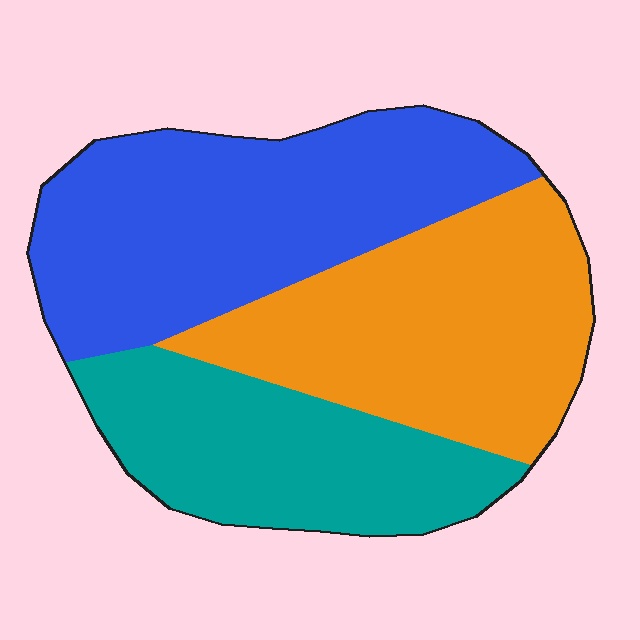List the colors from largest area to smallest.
From largest to smallest: blue, orange, teal.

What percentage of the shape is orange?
Orange covers around 35% of the shape.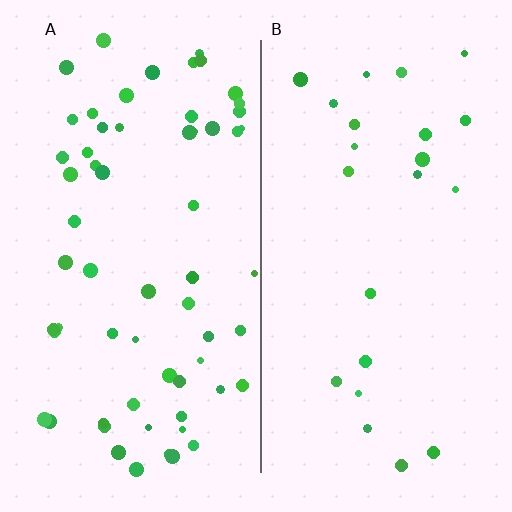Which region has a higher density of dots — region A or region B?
A (the left).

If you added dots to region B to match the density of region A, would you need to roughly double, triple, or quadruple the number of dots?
Approximately triple.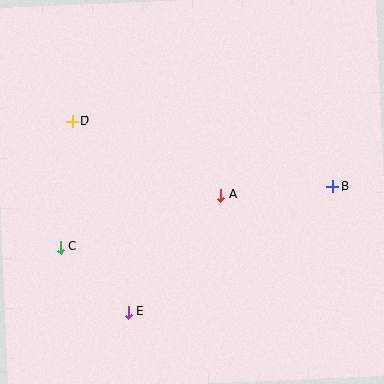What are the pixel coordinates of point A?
Point A is at (221, 195).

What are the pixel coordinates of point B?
Point B is at (333, 187).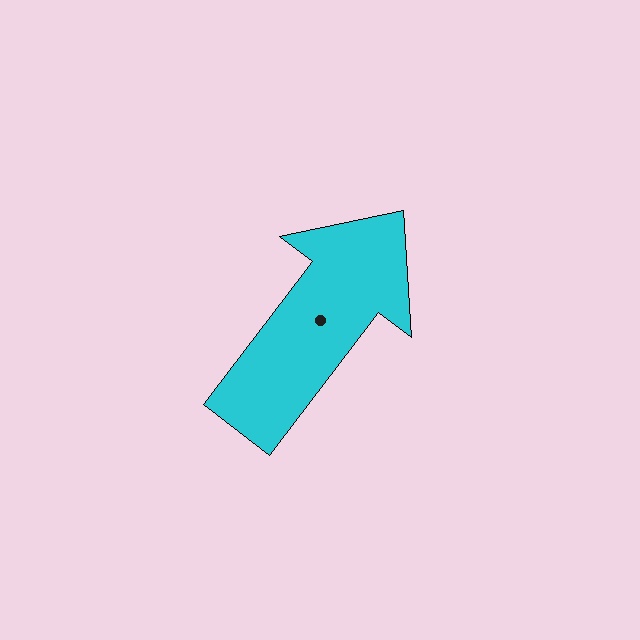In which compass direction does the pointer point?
Northeast.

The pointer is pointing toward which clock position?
Roughly 1 o'clock.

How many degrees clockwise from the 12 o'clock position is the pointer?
Approximately 37 degrees.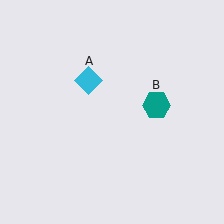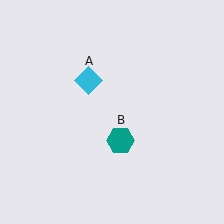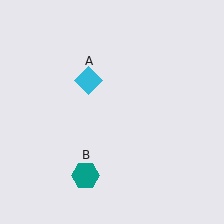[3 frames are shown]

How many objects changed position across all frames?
1 object changed position: teal hexagon (object B).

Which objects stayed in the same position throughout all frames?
Cyan diamond (object A) remained stationary.